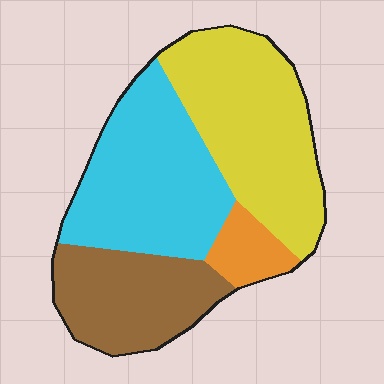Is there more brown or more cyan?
Cyan.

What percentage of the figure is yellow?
Yellow covers 36% of the figure.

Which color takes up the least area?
Orange, at roughly 5%.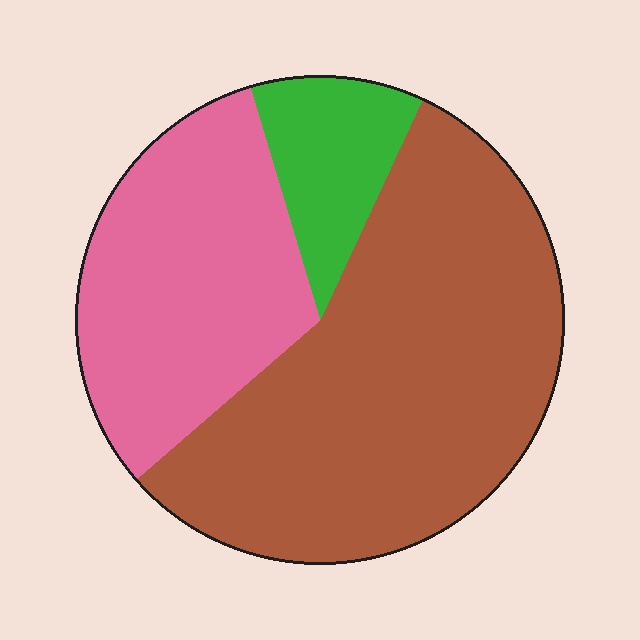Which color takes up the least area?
Green, at roughly 10%.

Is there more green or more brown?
Brown.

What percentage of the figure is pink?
Pink covers 32% of the figure.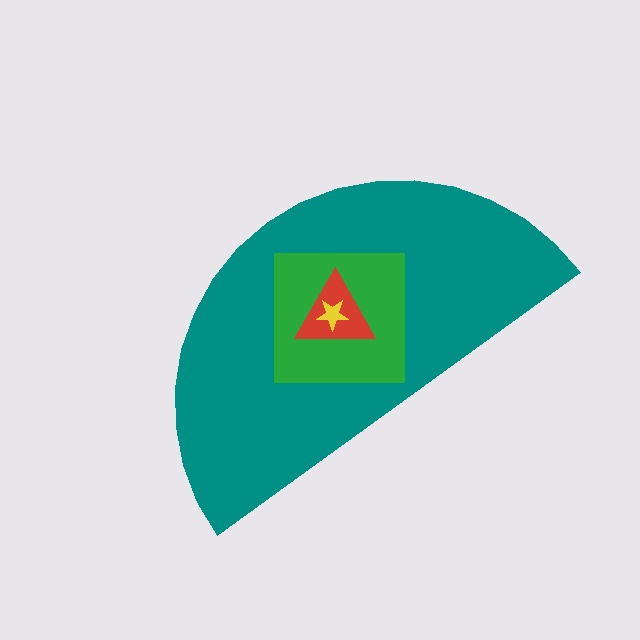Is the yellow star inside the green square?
Yes.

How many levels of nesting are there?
4.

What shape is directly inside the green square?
The red triangle.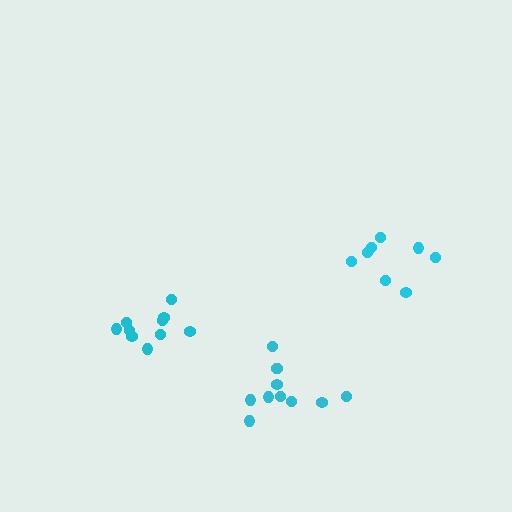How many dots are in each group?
Group 1: 11 dots, Group 2: 8 dots, Group 3: 10 dots (29 total).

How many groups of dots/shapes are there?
There are 3 groups.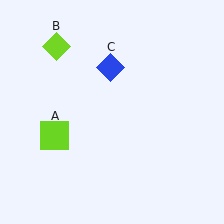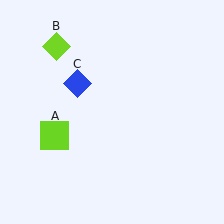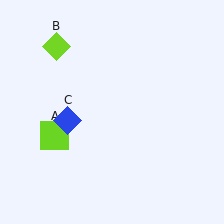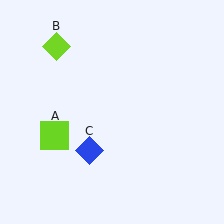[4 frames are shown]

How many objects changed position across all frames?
1 object changed position: blue diamond (object C).